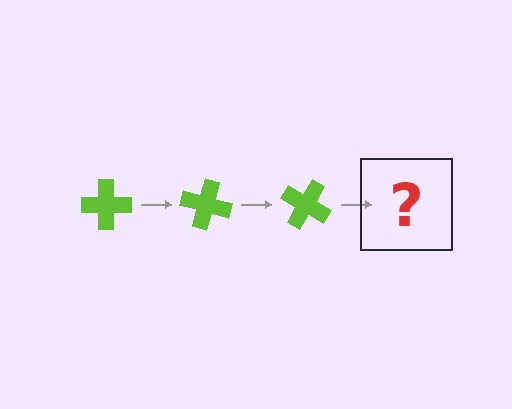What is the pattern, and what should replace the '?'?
The pattern is that the cross rotates 15 degrees each step. The '?' should be a lime cross rotated 45 degrees.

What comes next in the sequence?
The next element should be a lime cross rotated 45 degrees.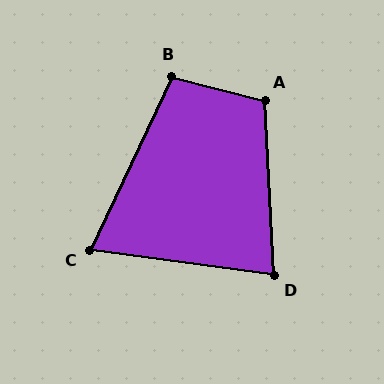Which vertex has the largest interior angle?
A, at approximately 107 degrees.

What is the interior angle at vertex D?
Approximately 79 degrees (acute).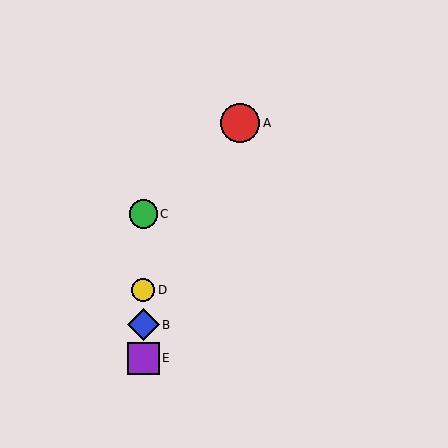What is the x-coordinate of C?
Object C is at x≈143.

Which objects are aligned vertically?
Objects B, C, D, E are aligned vertically.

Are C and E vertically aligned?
Yes, both are at x≈143.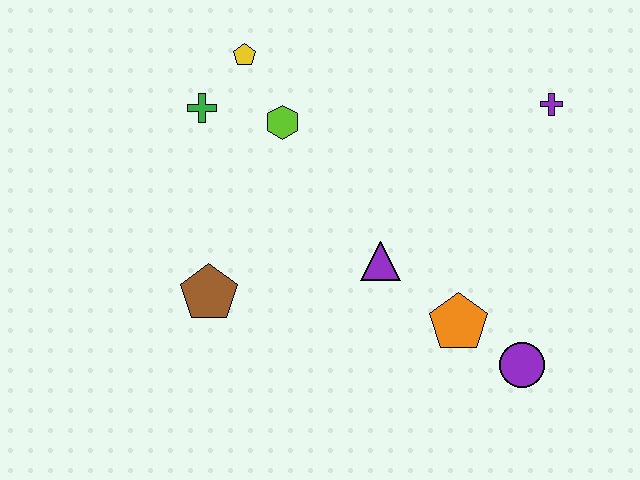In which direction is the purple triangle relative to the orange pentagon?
The purple triangle is to the left of the orange pentagon.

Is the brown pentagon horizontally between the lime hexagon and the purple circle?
No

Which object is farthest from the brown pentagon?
The purple cross is farthest from the brown pentagon.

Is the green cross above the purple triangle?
Yes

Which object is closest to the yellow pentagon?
The green cross is closest to the yellow pentagon.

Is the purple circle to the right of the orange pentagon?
Yes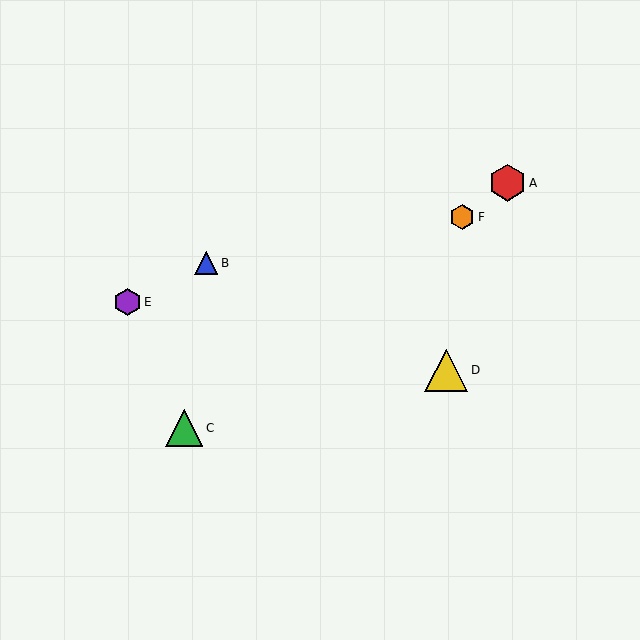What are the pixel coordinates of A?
Object A is at (508, 183).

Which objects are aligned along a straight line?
Objects A, C, F are aligned along a straight line.